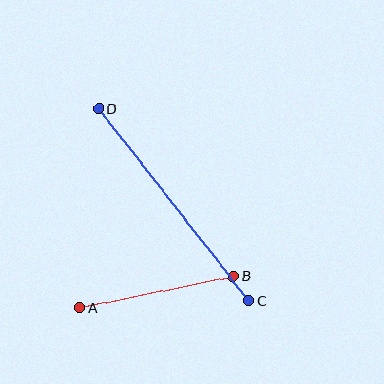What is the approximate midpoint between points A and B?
The midpoint is at approximately (156, 292) pixels.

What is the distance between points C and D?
The distance is approximately 244 pixels.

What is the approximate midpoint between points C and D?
The midpoint is at approximately (174, 205) pixels.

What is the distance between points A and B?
The distance is approximately 157 pixels.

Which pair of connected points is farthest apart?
Points C and D are farthest apart.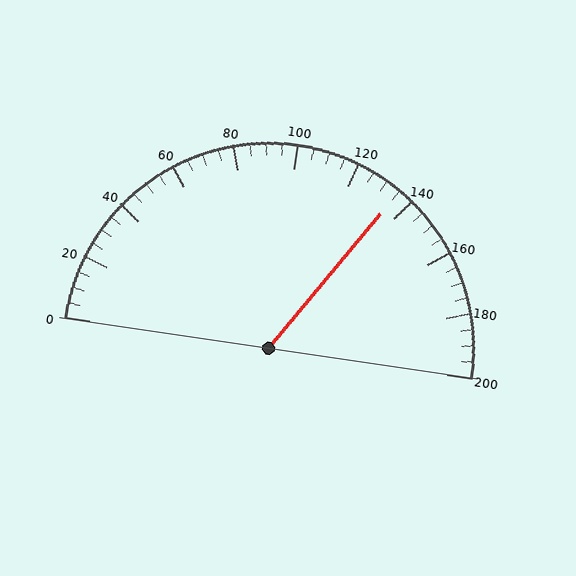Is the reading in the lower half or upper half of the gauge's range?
The reading is in the upper half of the range (0 to 200).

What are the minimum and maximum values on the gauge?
The gauge ranges from 0 to 200.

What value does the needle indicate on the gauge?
The needle indicates approximately 135.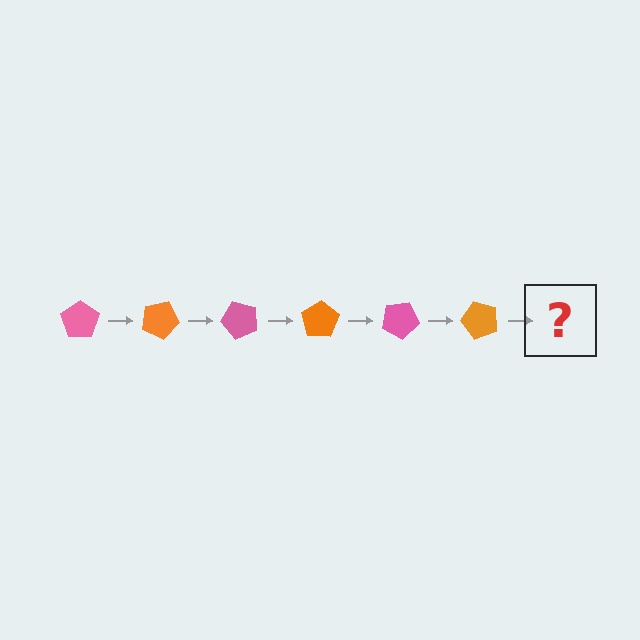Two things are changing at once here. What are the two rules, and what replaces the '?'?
The two rules are that it rotates 25 degrees each step and the color cycles through pink and orange. The '?' should be a pink pentagon, rotated 150 degrees from the start.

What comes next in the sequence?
The next element should be a pink pentagon, rotated 150 degrees from the start.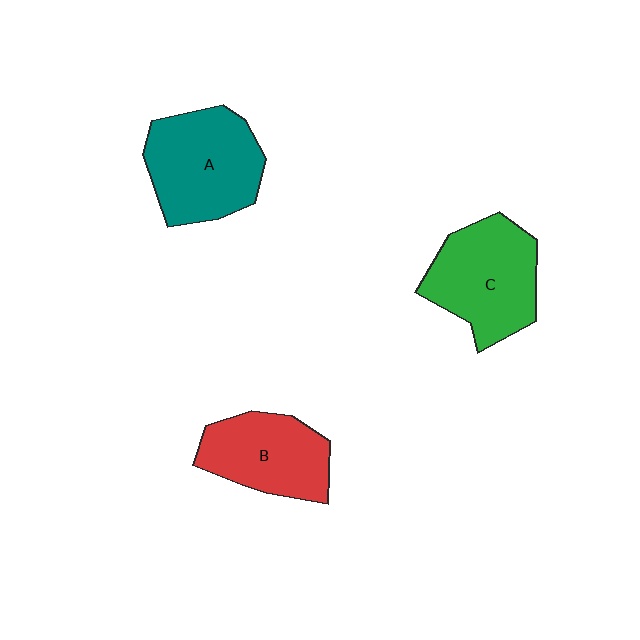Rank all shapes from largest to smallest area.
From largest to smallest: A (teal), C (green), B (red).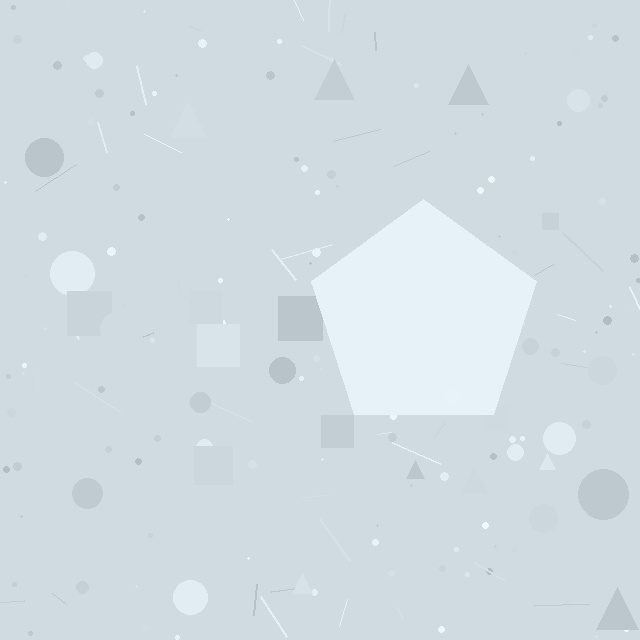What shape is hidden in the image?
A pentagon is hidden in the image.